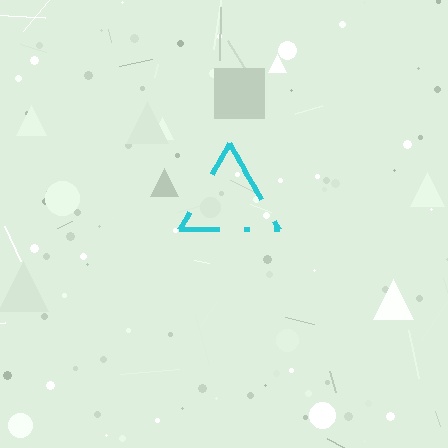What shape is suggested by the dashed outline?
The dashed outline suggests a triangle.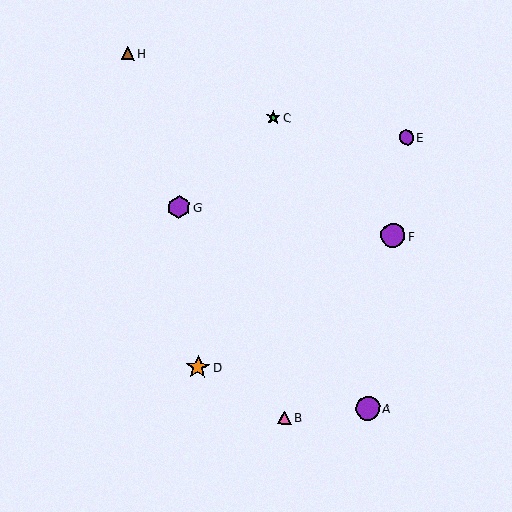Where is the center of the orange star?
The center of the orange star is at (198, 367).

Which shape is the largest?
The purple circle (labeled F) is the largest.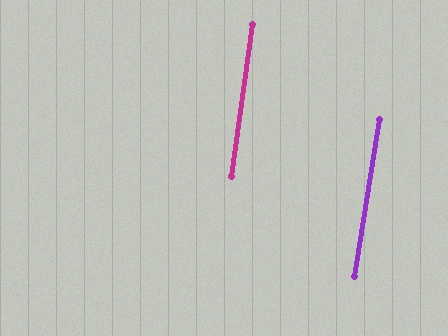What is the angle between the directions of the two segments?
Approximately 1 degree.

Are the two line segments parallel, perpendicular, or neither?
Parallel — their directions differ by only 1.3°.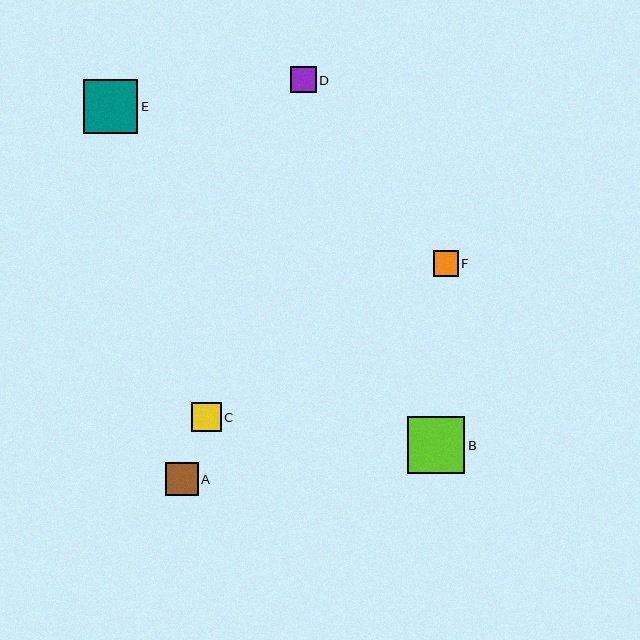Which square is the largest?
Square B is the largest with a size of approximately 57 pixels.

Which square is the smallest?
Square F is the smallest with a size of approximately 25 pixels.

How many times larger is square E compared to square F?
Square E is approximately 2.2 times the size of square F.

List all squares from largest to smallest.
From largest to smallest: B, E, A, C, D, F.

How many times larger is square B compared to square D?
Square B is approximately 2.2 times the size of square D.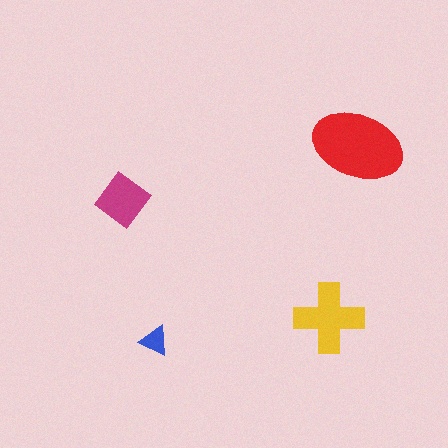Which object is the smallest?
The blue triangle.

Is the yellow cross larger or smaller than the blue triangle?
Larger.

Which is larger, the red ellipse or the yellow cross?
The red ellipse.